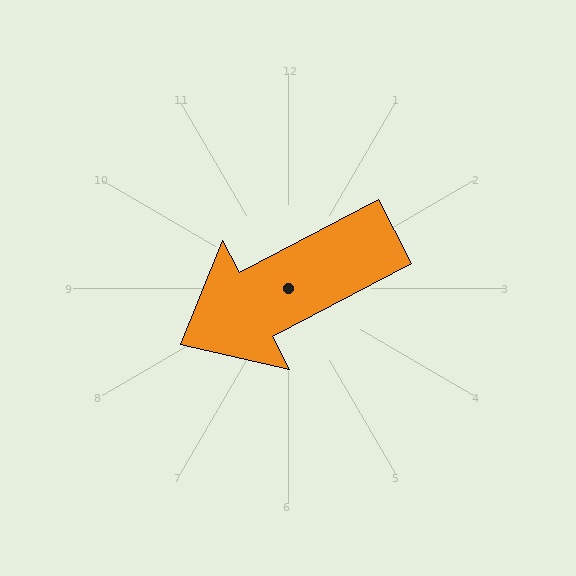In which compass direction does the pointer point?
Southwest.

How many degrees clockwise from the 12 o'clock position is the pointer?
Approximately 242 degrees.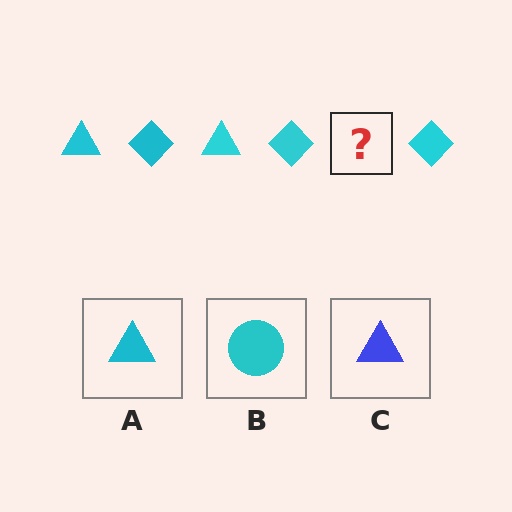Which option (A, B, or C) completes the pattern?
A.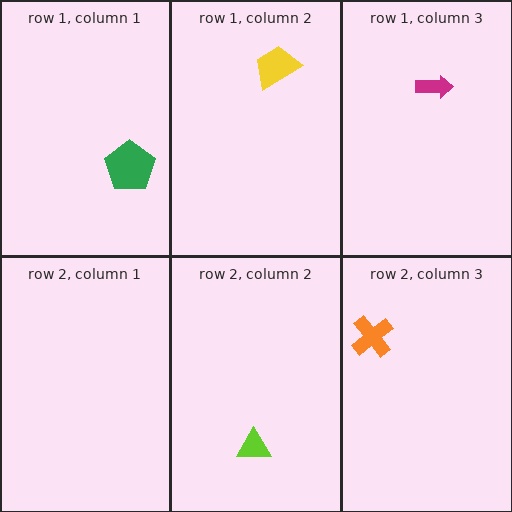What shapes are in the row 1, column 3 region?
The magenta arrow.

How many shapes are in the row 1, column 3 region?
1.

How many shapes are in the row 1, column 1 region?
1.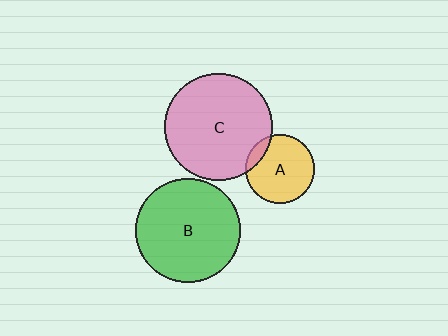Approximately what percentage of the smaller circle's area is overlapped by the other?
Approximately 10%.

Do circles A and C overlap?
Yes.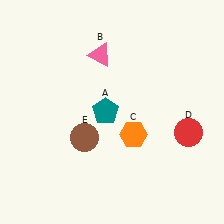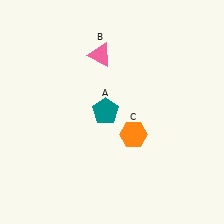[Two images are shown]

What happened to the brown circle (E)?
The brown circle (E) was removed in Image 2. It was in the bottom-left area of Image 1.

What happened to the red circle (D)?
The red circle (D) was removed in Image 2. It was in the bottom-right area of Image 1.